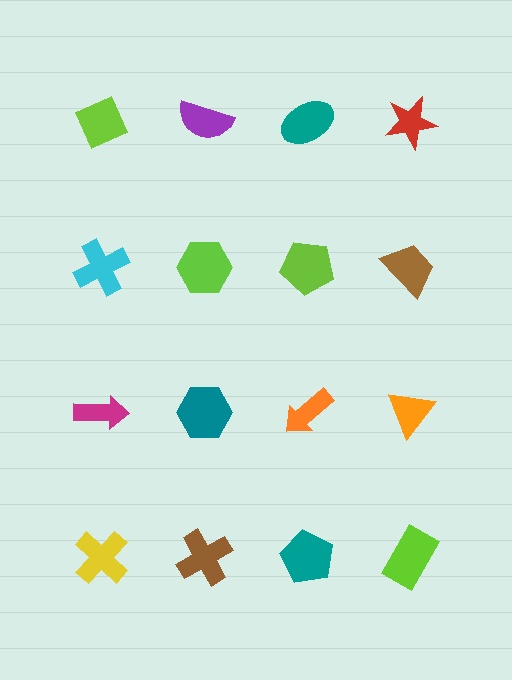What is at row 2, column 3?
A lime pentagon.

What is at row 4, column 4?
A lime rectangle.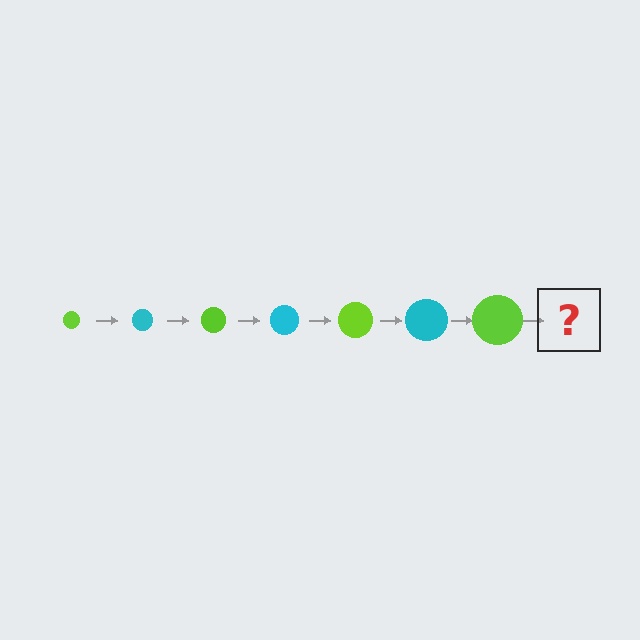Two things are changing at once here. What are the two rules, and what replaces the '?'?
The two rules are that the circle grows larger each step and the color cycles through lime and cyan. The '?' should be a cyan circle, larger than the previous one.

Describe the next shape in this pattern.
It should be a cyan circle, larger than the previous one.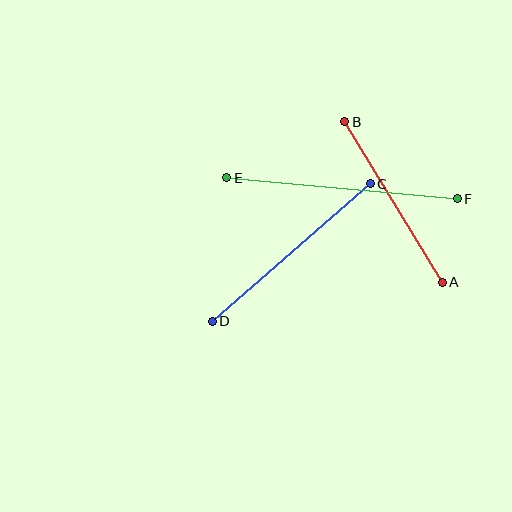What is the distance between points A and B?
The distance is approximately 188 pixels.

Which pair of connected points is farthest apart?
Points E and F are farthest apart.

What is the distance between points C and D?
The distance is approximately 209 pixels.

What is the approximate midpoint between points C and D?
The midpoint is at approximately (291, 252) pixels.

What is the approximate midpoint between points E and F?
The midpoint is at approximately (342, 188) pixels.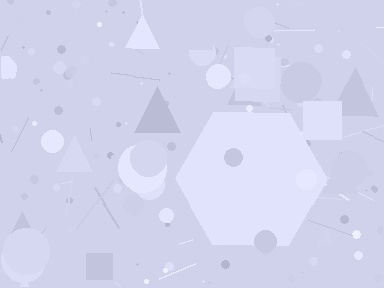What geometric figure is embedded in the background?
A hexagon is embedded in the background.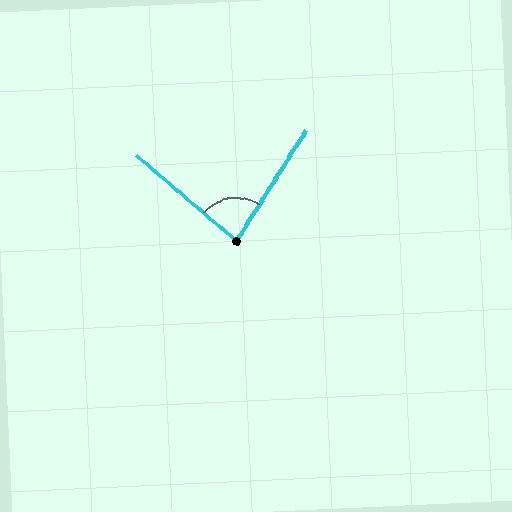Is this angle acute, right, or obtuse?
It is acute.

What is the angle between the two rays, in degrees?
Approximately 82 degrees.